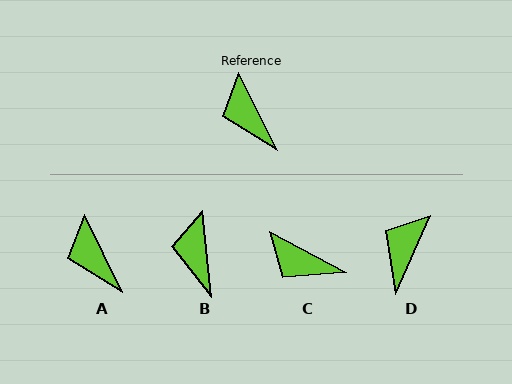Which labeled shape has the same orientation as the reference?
A.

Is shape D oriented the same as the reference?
No, it is off by about 50 degrees.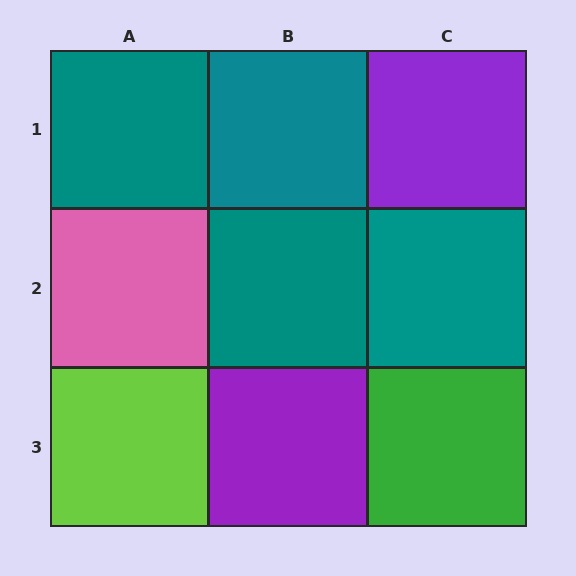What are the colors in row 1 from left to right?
Teal, teal, purple.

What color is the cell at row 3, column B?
Purple.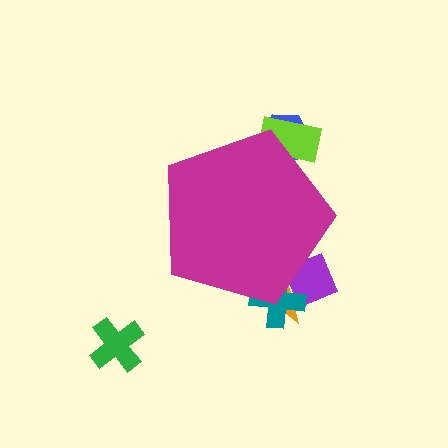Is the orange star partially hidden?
Yes, the orange star is partially hidden behind the magenta pentagon.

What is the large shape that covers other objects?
A magenta pentagon.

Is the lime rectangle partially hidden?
Yes, the lime rectangle is partially hidden behind the magenta pentagon.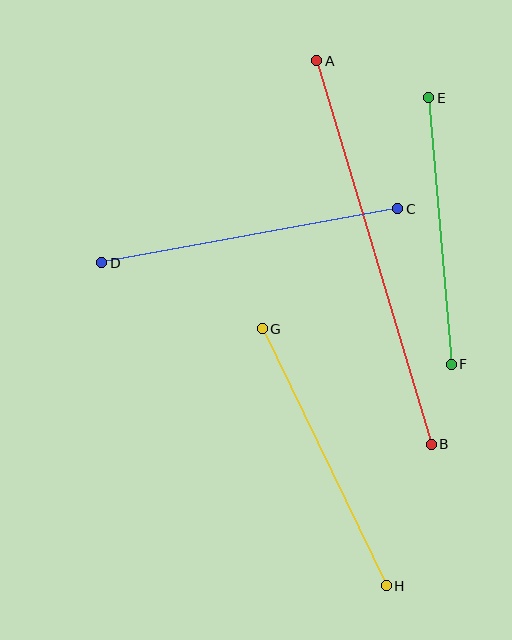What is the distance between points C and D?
The distance is approximately 301 pixels.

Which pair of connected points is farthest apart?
Points A and B are farthest apart.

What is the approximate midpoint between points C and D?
The midpoint is at approximately (250, 236) pixels.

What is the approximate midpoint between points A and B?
The midpoint is at approximately (374, 252) pixels.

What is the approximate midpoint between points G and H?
The midpoint is at approximately (324, 457) pixels.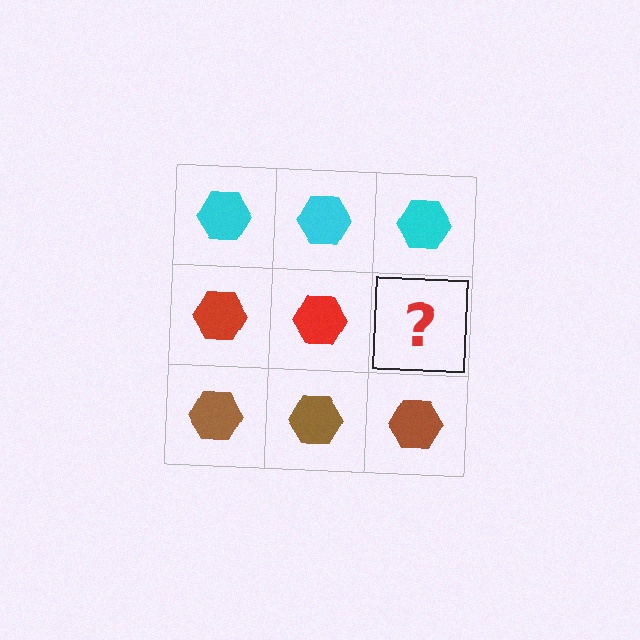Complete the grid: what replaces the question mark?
The question mark should be replaced with a red hexagon.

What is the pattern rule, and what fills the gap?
The rule is that each row has a consistent color. The gap should be filled with a red hexagon.